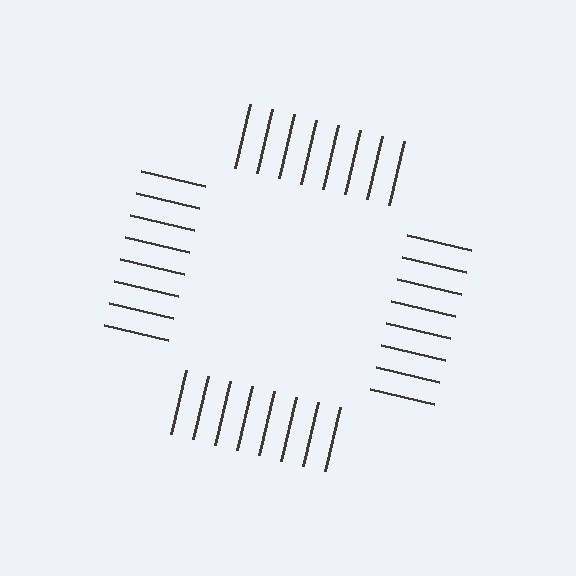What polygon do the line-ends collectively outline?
An illusory square — the line segments terminate on its edges but no continuous stroke is drawn.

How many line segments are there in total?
32 — 8 along each of the 4 edges.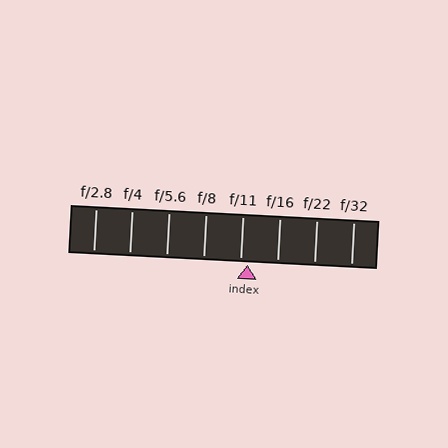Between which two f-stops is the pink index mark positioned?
The index mark is between f/11 and f/16.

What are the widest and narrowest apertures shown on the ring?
The widest aperture shown is f/2.8 and the narrowest is f/32.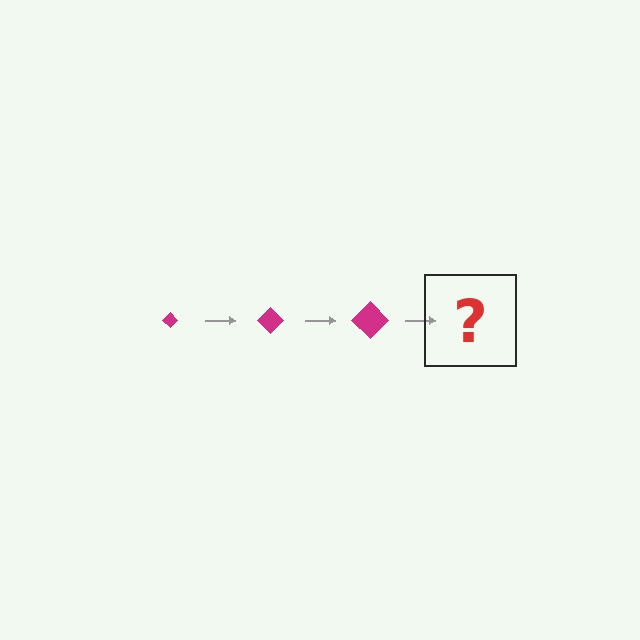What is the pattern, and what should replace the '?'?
The pattern is that the diamond gets progressively larger each step. The '?' should be a magenta diamond, larger than the previous one.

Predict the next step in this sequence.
The next step is a magenta diamond, larger than the previous one.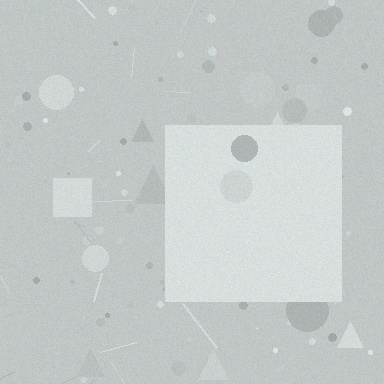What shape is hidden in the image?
A square is hidden in the image.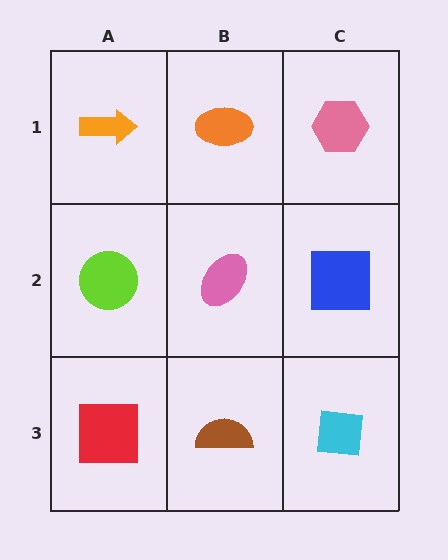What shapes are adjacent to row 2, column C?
A pink hexagon (row 1, column C), a cyan square (row 3, column C), a pink ellipse (row 2, column B).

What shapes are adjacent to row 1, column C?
A blue square (row 2, column C), an orange ellipse (row 1, column B).